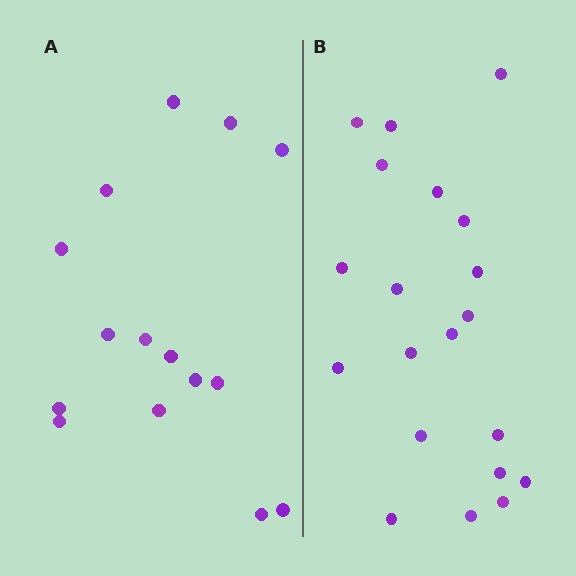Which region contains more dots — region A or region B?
Region B (the right region) has more dots.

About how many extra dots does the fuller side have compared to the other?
Region B has about 5 more dots than region A.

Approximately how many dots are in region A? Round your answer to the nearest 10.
About 20 dots. (The exact count is 15, which rounds to 20.)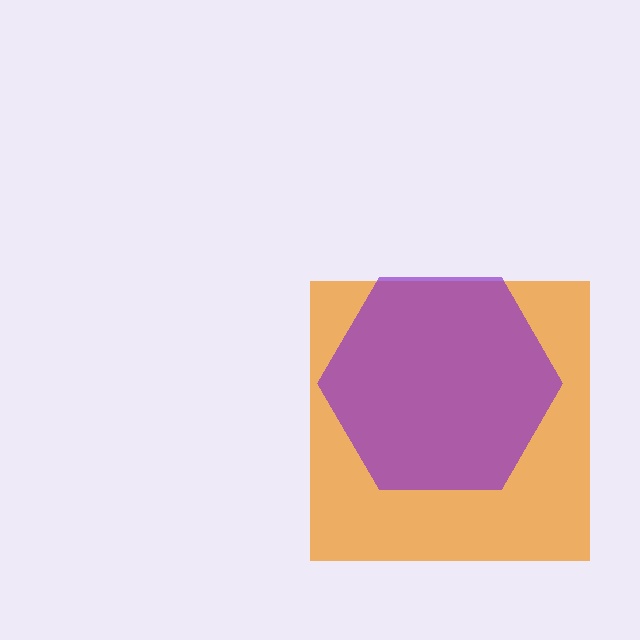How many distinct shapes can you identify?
There are 2 distinct shapes: an orange square, a purple hexagon.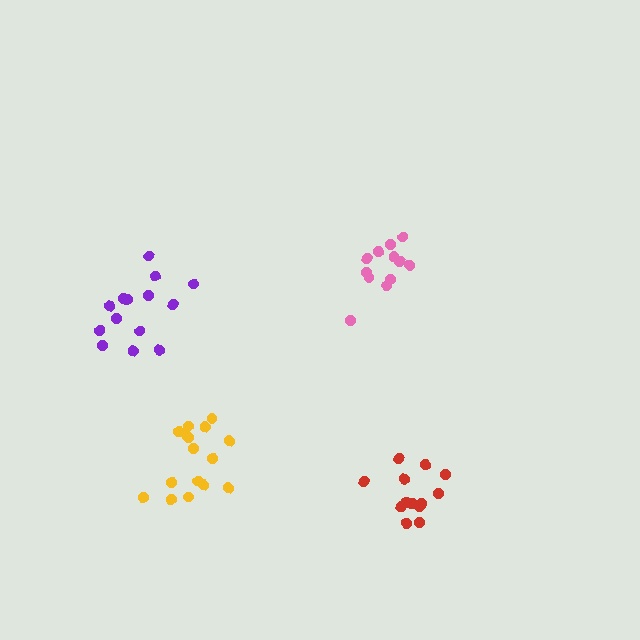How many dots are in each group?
Group 1: 13 dots, Group 2: 12 dots, Group 3: 14 dots, Group 4: 16 dots (55 total).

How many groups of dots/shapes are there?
There are 4 groups.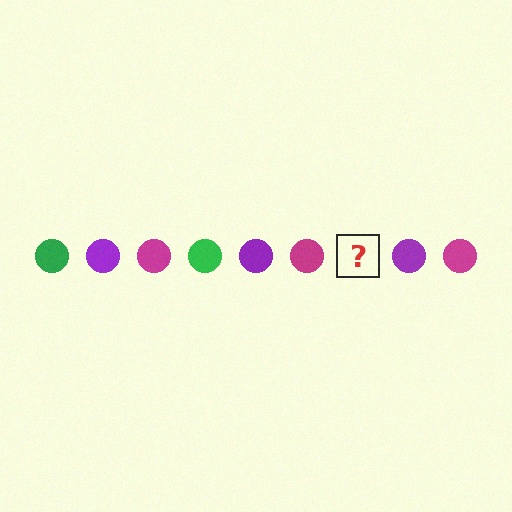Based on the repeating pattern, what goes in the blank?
The blank should be a green circle.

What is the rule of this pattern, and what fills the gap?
The rule is that the pattern cycles through green, purple, magenta circles. The gap should be filled with a green circle.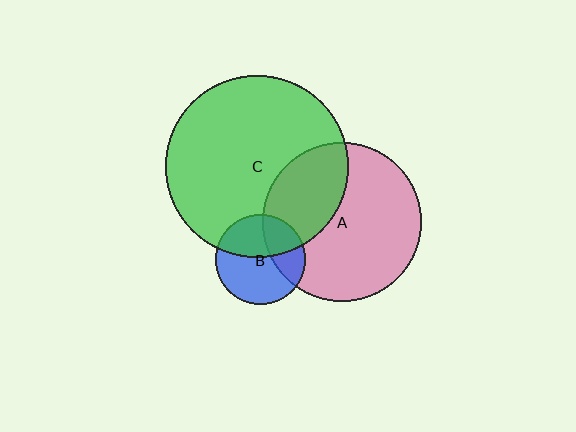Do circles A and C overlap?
Yes.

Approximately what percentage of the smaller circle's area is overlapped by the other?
Approximately 35%.